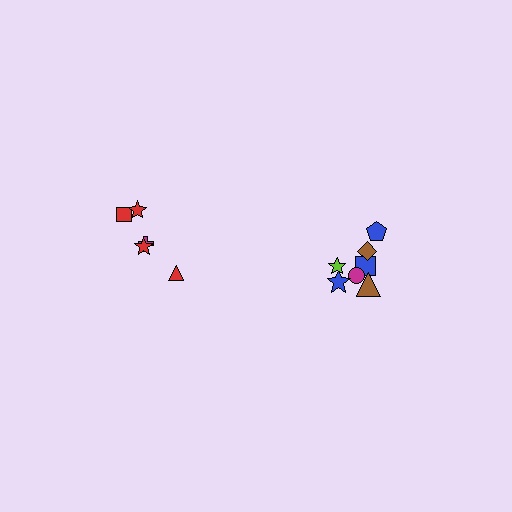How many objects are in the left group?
There are 5 objects.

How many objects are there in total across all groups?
There are 12 objects.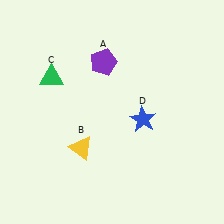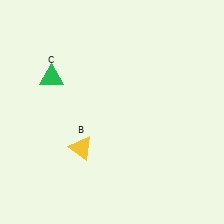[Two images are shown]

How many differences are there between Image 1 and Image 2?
There are 2 differences between the two images.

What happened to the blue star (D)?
The blue star (D) was removed in Image 2. It was in the bottom-right area of Image 1.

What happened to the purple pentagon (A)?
The purple pentagon (A) was removed in Image 2. It was in the top-left area of Image 1.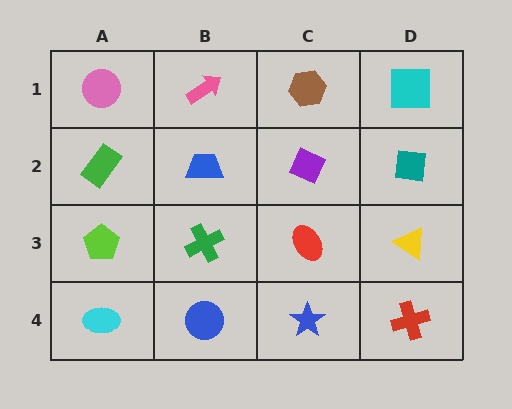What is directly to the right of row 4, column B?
A blue star.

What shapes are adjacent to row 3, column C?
A purple diamond (row 2, column C), a blue star (row 4, column C), a green cross (row 3, column B), a yellow triangle (row 3, column D).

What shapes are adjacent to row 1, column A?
A green rectangle (row 2, column A), a pink arrow (row 1, column B).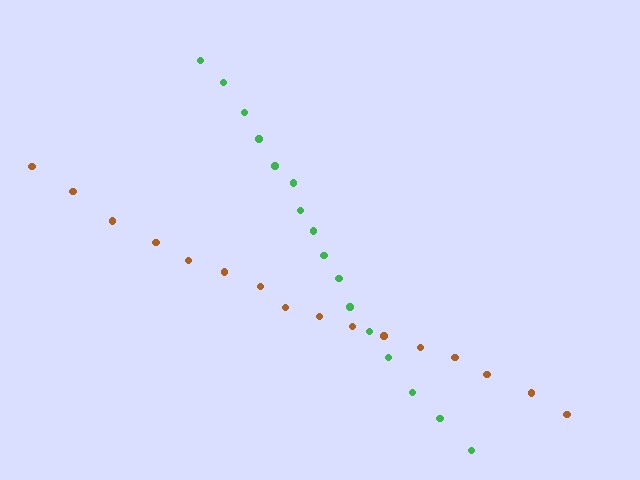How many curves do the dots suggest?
There are 2 distinct paths.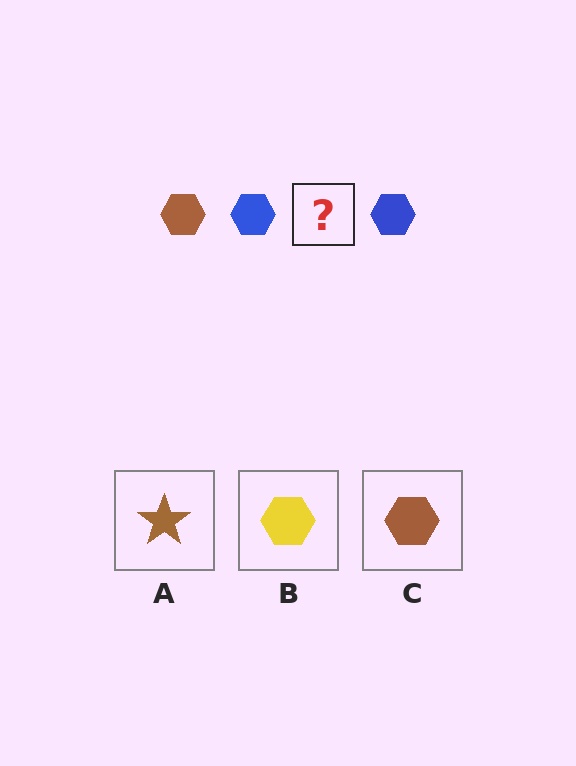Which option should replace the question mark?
Option C.